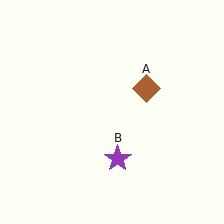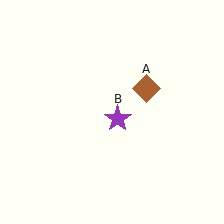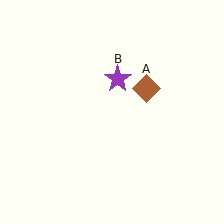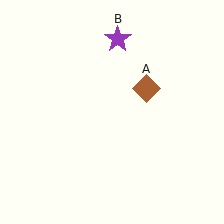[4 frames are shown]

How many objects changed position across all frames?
1 object changed position: purple star (object B).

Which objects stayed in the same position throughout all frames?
Brown diamond (object A) remained stationary.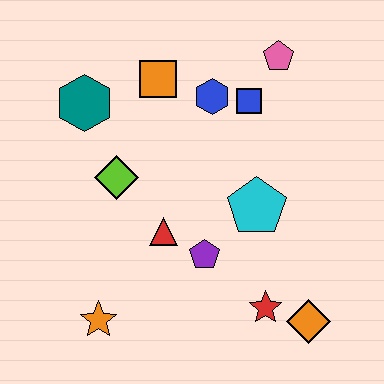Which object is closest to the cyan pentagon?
The purple pentagon is closest to the cyan pentagon.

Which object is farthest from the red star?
The teal hexagon is farthest from the red star.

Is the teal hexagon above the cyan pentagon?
Yes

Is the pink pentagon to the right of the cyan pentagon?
Yes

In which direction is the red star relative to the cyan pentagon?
The red star is below the cyan pentagon.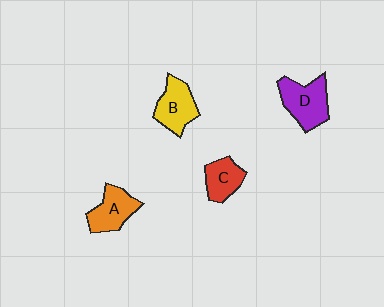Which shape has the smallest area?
Shape C (red).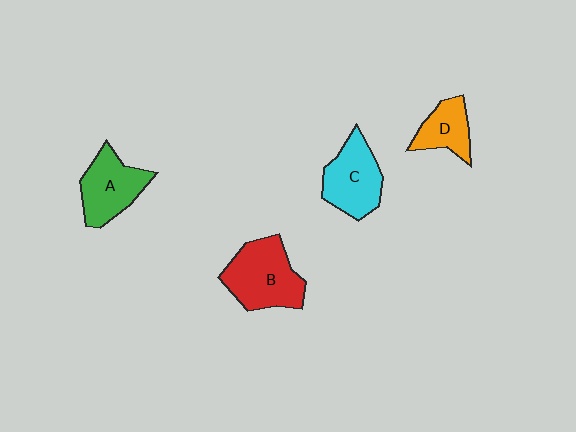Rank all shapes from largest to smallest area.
From largest to smallest: B (red), C (cyan), A (green), D (orange).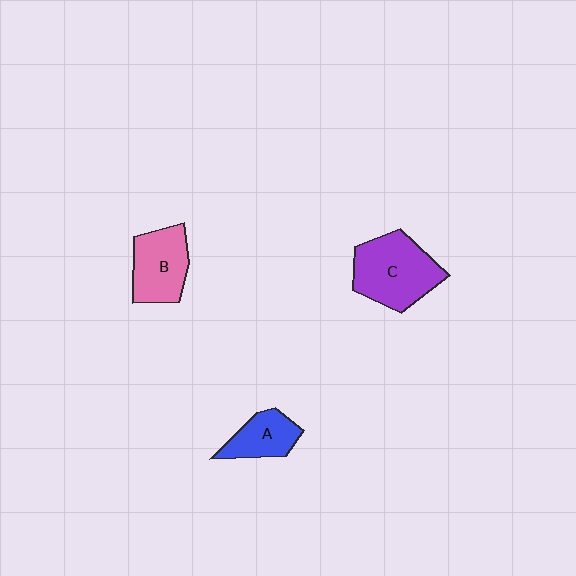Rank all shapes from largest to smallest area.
From largest to smallest: C (purple), B (pink), A (blue).